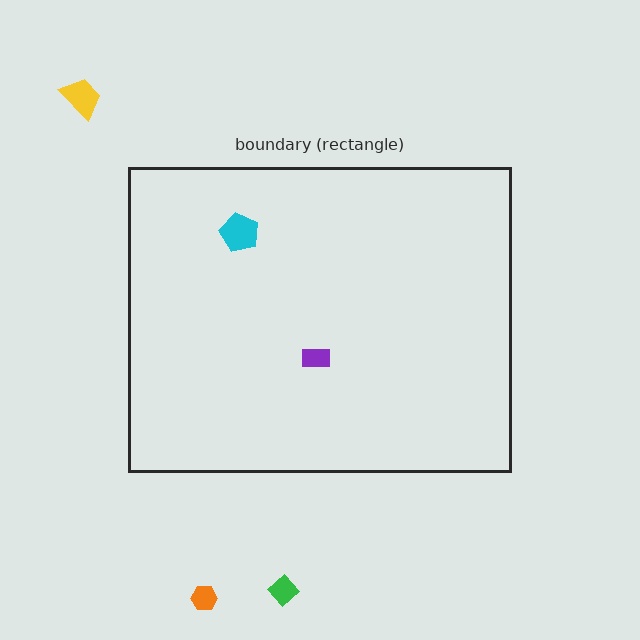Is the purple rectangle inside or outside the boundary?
Inside.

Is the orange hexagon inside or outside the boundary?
Outside.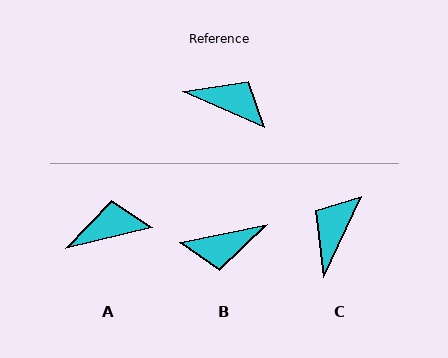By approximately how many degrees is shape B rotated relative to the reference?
Approximately 144 degrees clockwise.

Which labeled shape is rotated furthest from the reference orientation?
B, about 144 degrees away.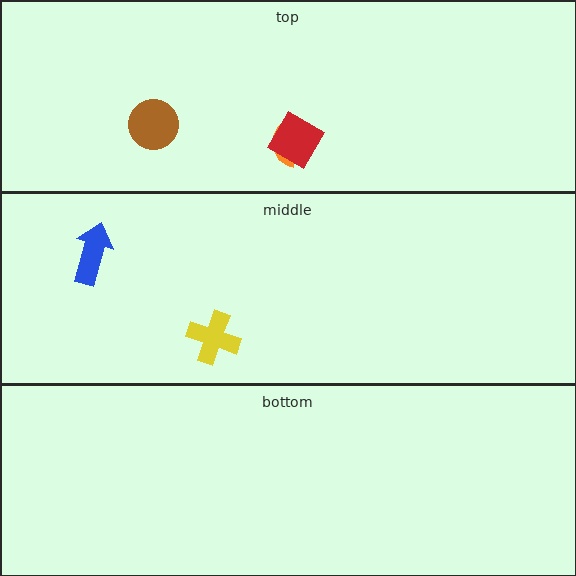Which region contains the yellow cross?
The middle region.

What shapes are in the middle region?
The blue arrow, the yellow cross.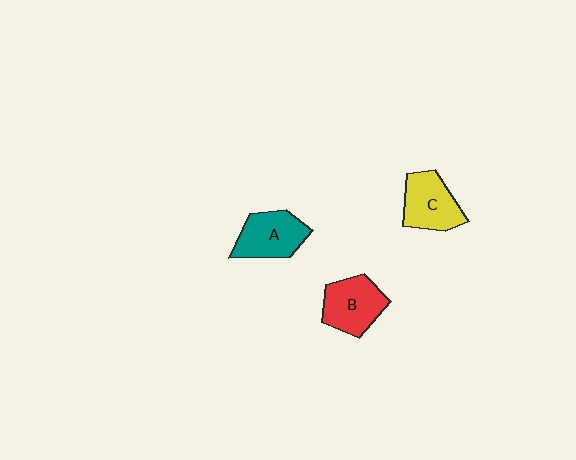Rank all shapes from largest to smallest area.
From largest to smallest: B (red), C (yellow), A (teal).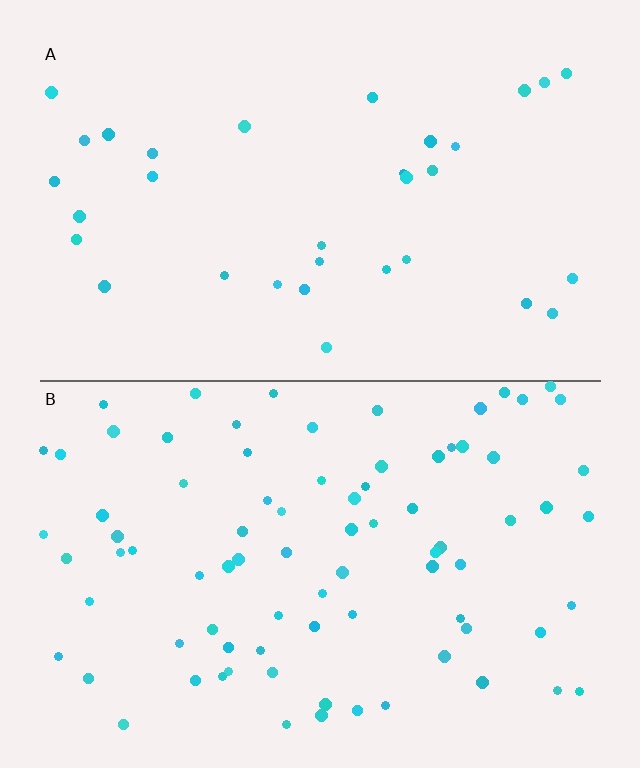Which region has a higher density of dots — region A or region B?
B (the bottom).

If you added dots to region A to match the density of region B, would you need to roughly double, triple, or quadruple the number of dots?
Approximately triple.